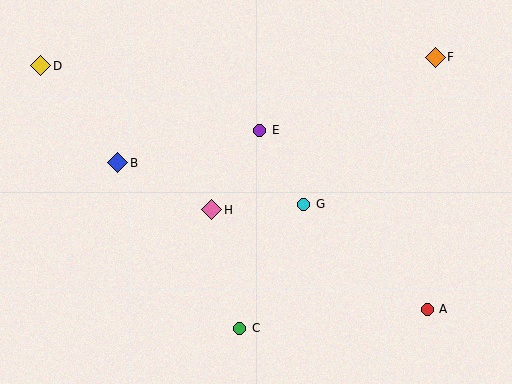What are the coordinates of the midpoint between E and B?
The midpoint between E and B is at (189, 146).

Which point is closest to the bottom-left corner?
Point C is closest to the bottom-left corner.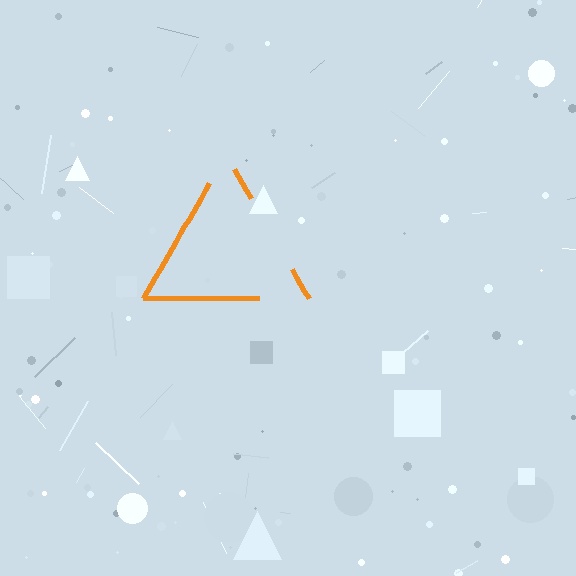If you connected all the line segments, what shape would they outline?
They would outline a triangle.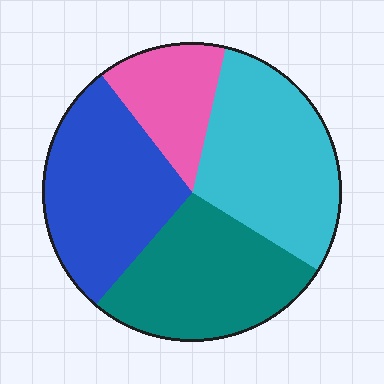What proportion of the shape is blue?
Blue takes up about one quarter (1/4) of the shape.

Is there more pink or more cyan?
Cyan.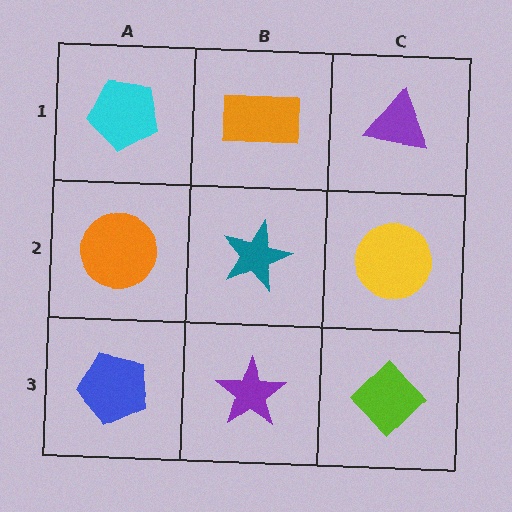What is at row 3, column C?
A lime diamond.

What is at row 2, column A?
An orange circle.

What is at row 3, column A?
A blue pentagon.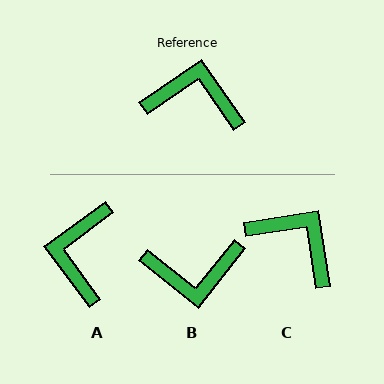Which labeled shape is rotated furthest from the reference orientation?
B, about 163 degrees away.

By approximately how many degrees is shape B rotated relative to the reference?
Approximately 163 degrees clockwise.